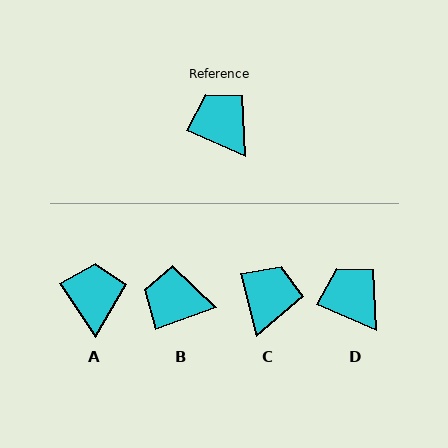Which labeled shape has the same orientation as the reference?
D.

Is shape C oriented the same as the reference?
No, it is off by about 52 degrees.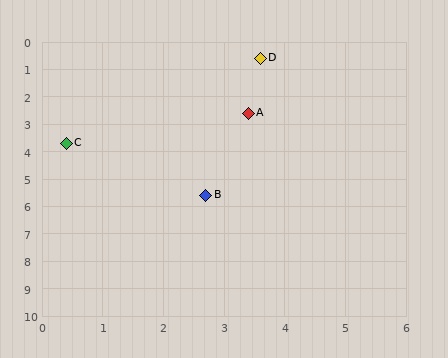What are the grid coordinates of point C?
Point C is at approximately (0.4, 3.7).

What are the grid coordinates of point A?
Point A is at approximately (3.4, 2.6).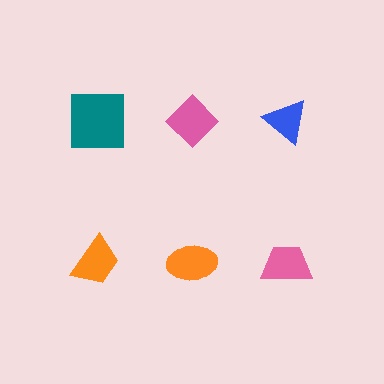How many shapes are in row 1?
3 shapes.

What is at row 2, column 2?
An orange ellipse.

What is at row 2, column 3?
A pink trapezoid.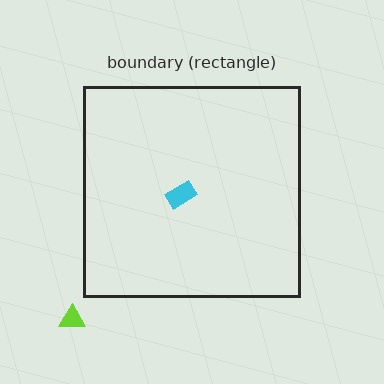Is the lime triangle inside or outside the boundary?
Outside.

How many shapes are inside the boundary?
1 inside, 1 outside.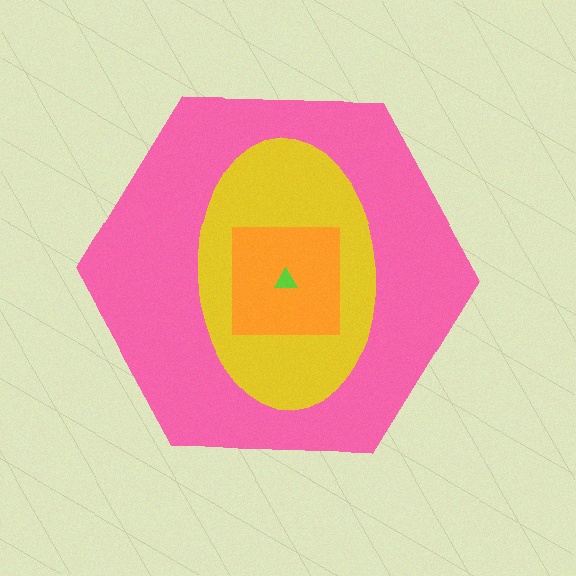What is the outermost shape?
The pink hexagon.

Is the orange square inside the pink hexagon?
Yes.